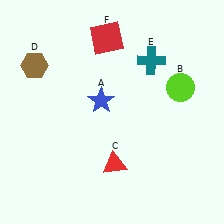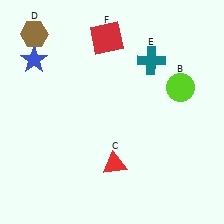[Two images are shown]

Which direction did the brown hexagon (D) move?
The brown hexagon (D) moved up.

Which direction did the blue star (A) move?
The blue star (A) moved left.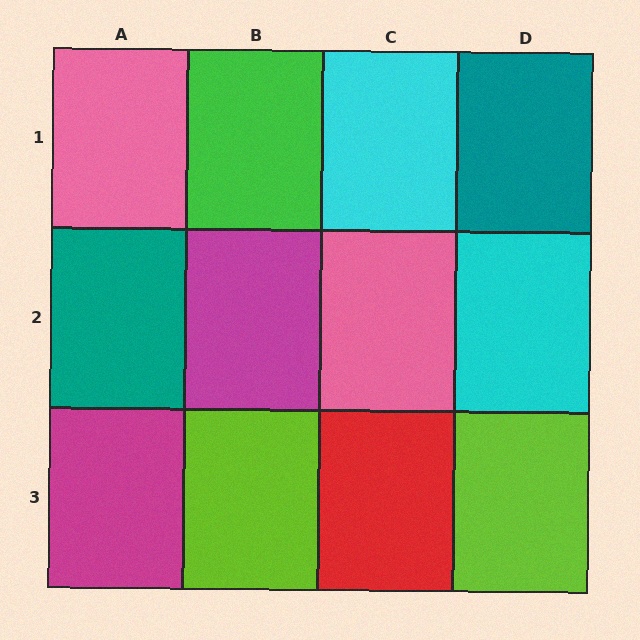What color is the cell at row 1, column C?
Cyan.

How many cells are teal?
2 cells are teal.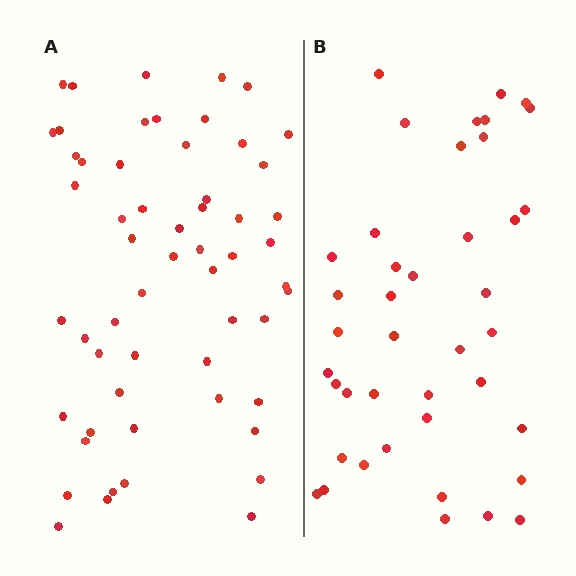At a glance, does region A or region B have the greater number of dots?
Region A (the left region) has more dots.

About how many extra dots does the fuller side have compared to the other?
Region A has approximately 15 more dots than region B.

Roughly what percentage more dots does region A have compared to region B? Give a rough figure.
About 40% more.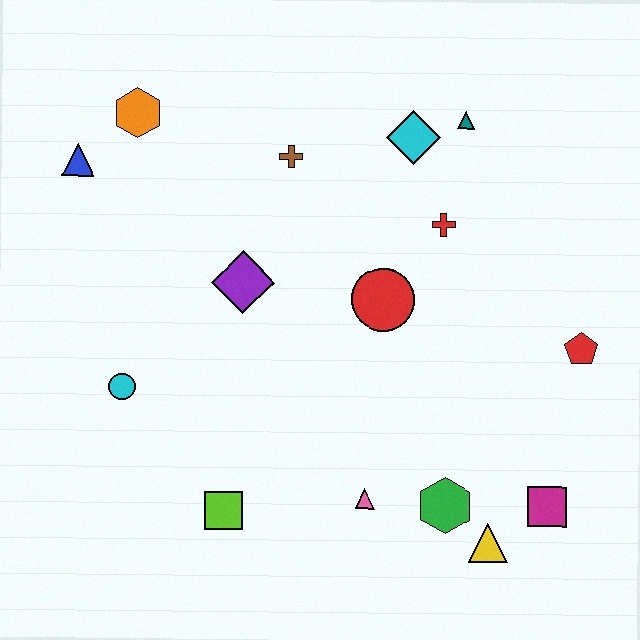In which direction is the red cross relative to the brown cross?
The red cross is to the right of the brown cross.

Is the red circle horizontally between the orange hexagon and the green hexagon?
Yes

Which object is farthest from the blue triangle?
The magenta square is farthest from the blue triangle.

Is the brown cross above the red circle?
Yes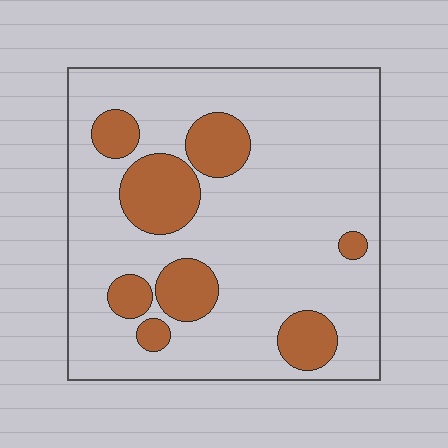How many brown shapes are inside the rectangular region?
8.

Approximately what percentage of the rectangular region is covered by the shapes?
Approximately 20%.